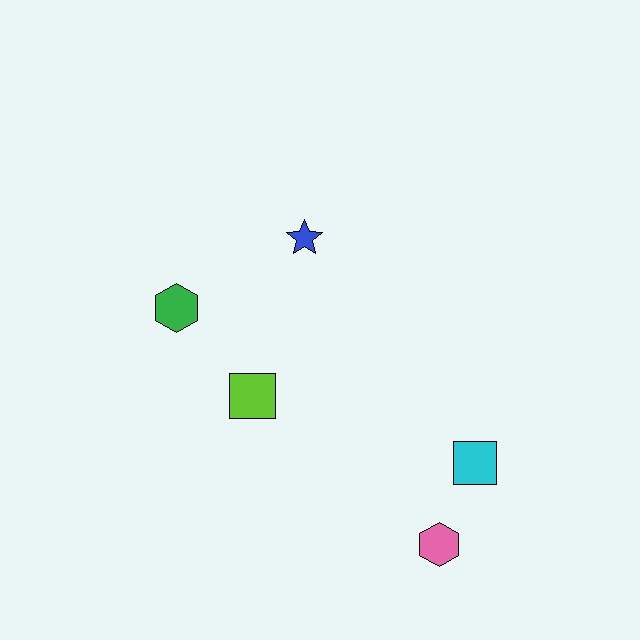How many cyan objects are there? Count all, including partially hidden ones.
There is 1 cyan object.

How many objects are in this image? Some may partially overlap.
There are 5 objects.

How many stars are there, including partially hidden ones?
There is 1 star.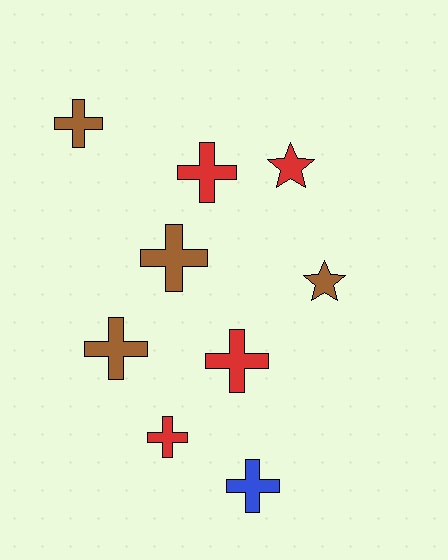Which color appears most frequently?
Red, with 4 objects.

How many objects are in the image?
There are 9 objects.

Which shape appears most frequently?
Cross, with 7 objects.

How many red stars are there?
There is 1 red star.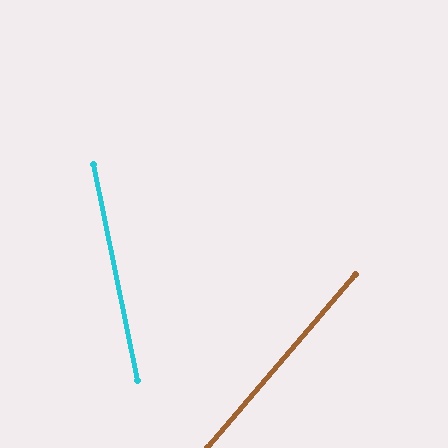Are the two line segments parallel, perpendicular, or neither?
Neither parallel nor perpendicular — they differ by about 52°.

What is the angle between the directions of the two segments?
Approximately 52 degrees.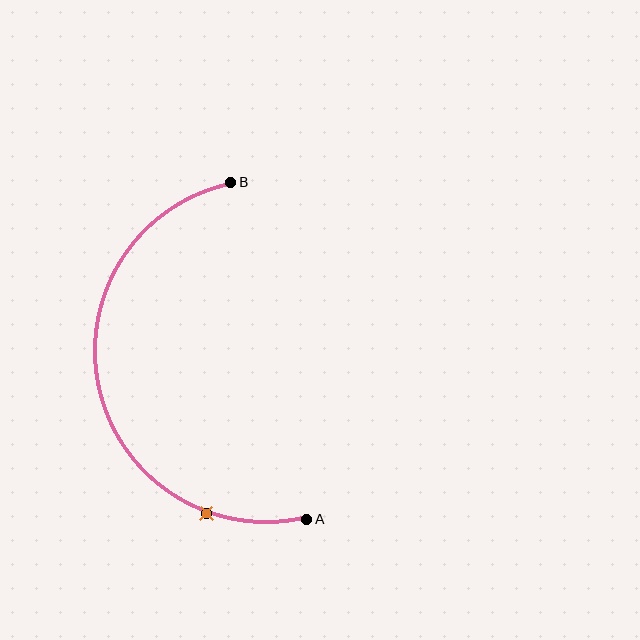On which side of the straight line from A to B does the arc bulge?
The arc bulges to the left of the straight line connecting A and B.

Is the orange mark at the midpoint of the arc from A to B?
No. The orange mark lies on the arc but is closer to endpoint A. The arc midpoint would be at the point on the curve equidistant along the arc from both A and B.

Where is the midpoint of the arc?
The arc midpoint is the point on the curve farthest from the straight line joining A and B. It sits to the left of that line.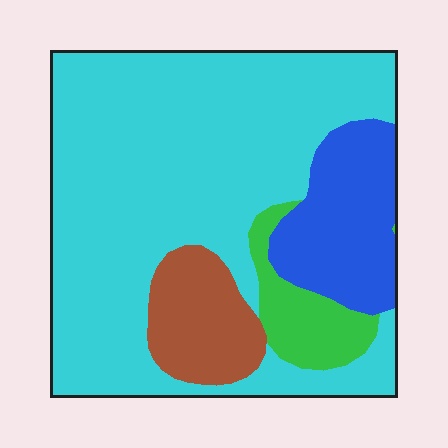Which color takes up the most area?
Cyan, at roughly 65%.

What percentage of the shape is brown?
Brown covers 10% of the shape.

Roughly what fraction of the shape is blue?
Blue takes up about one sixth (1/6) of the shape.